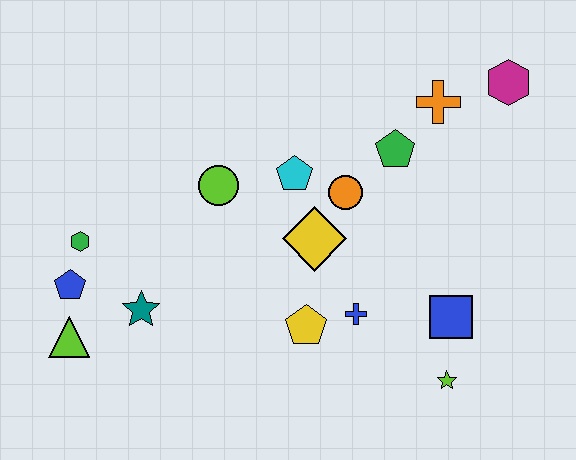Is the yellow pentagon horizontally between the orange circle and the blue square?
No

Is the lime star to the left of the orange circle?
No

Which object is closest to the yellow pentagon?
The blue cross is closest to the yellow pentagon.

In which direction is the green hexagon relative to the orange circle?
The green hexagon is to the left of the orange circle.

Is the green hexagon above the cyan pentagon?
No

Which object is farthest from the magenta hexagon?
The lime triangle is farthest from the magenta hexagon.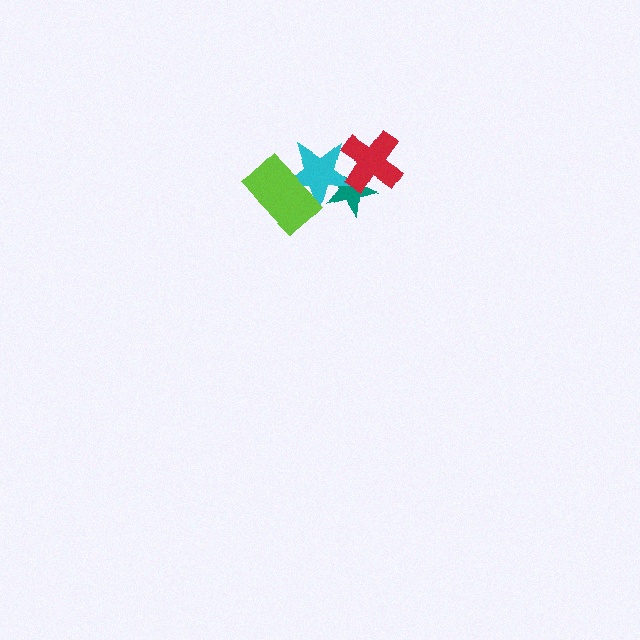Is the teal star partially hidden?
Yes, it is partially covered by another shape.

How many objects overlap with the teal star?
2 objects overlap with the teal star.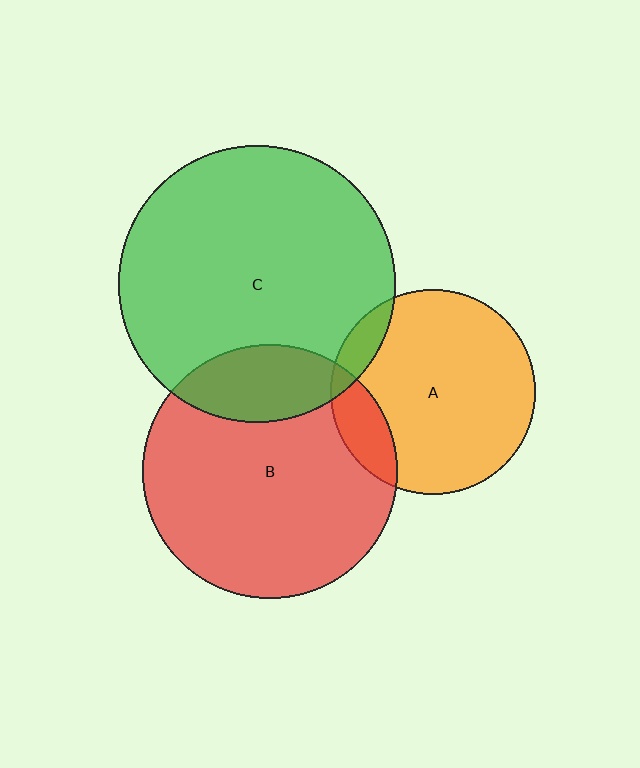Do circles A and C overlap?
Yes.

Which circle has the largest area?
Circle C (green).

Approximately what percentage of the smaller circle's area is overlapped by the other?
Approximately 10%.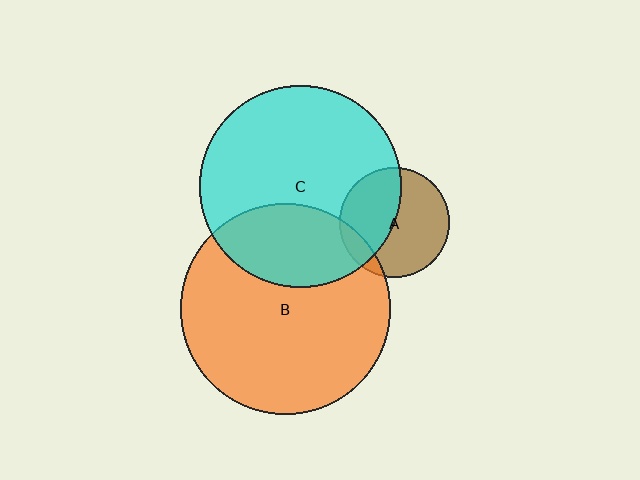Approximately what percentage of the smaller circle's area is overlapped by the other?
Approximately 45%.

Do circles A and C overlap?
Yes.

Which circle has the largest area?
Circle B (orange).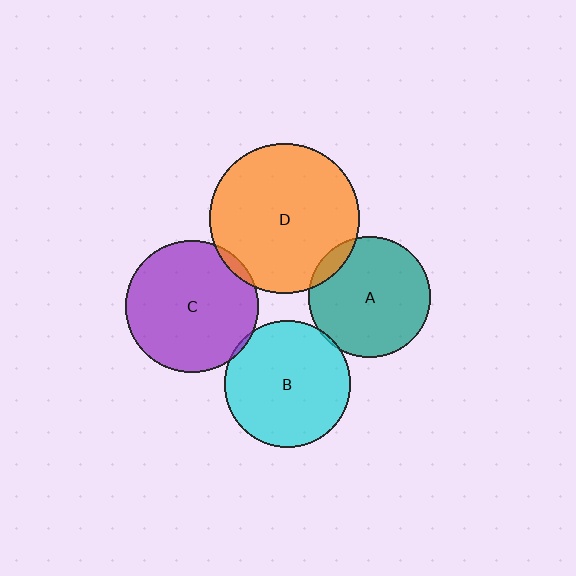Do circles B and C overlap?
Yes.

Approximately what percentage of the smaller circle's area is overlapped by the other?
Approximately 5%.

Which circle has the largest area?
Circle D (orange).